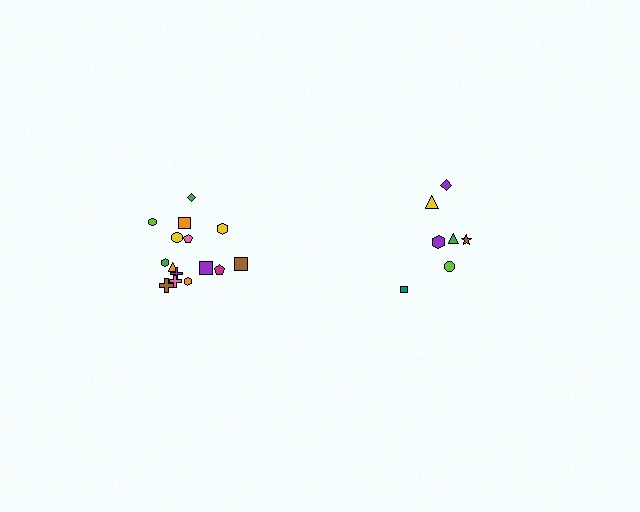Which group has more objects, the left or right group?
The left group.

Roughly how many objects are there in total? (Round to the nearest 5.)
Roughly 20 objects in total.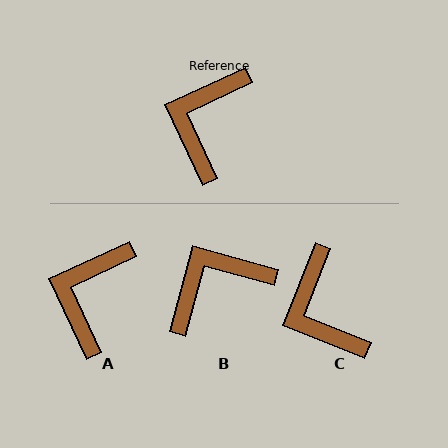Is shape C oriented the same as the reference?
No, it is off by about 43 degrees.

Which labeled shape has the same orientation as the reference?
A.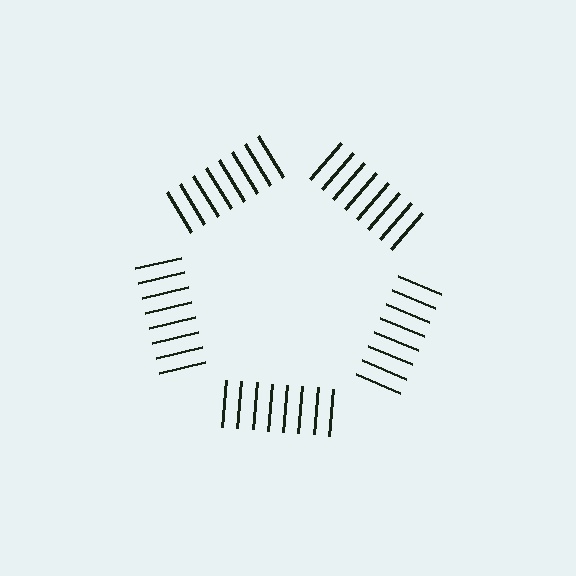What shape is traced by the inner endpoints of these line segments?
An illusory pentagon — the line segments terminate on its edges but no continuous stroke is drawn.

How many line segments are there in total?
40 — 8 along each of the 5 edges.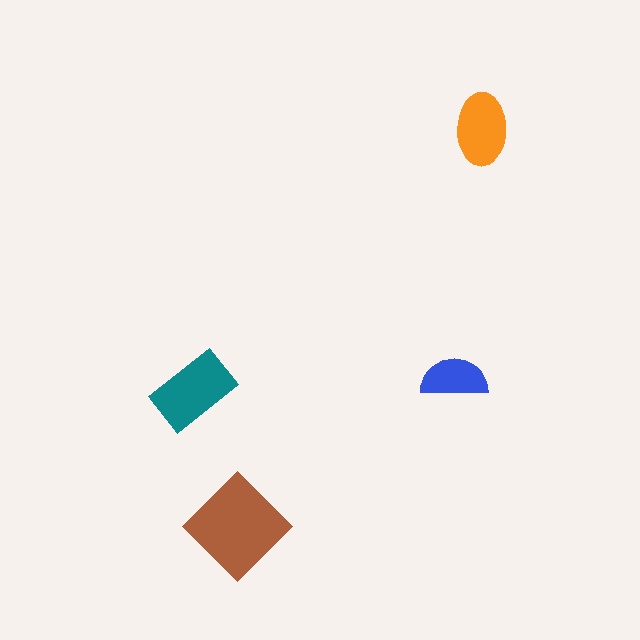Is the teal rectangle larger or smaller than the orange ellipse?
Larger.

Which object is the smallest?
The blue semicircle.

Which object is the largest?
The brown diamond.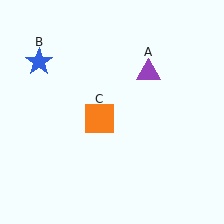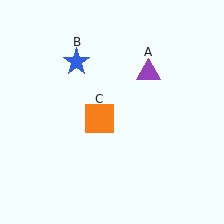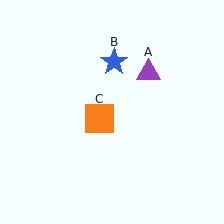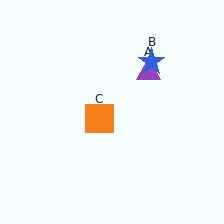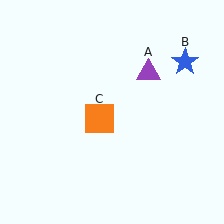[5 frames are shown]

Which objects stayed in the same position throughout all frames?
Purple triangle (object A) and orange square (object C) remained stationary.